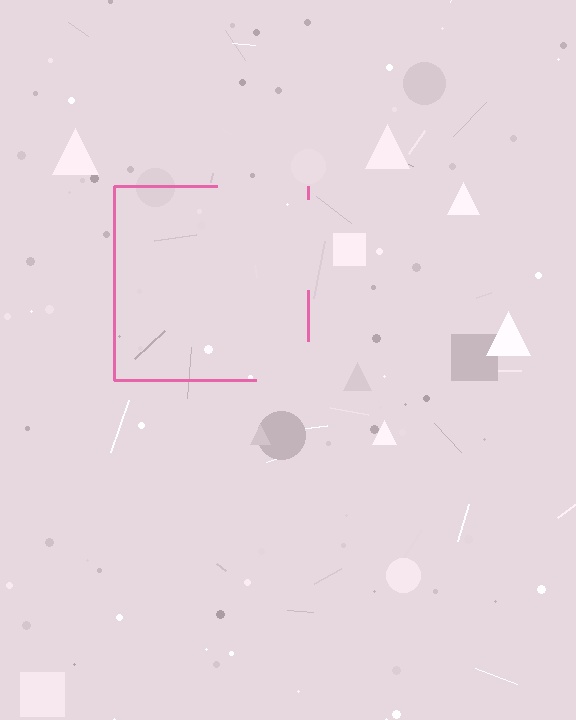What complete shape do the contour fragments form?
The contour fragments form a square.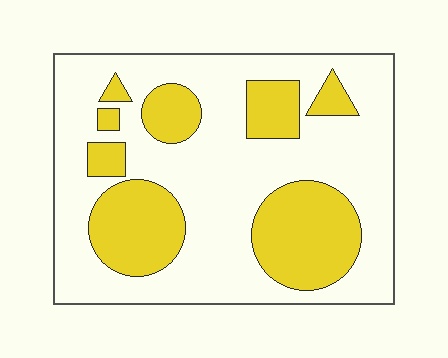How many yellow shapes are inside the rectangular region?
8.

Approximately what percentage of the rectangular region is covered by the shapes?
Approximately 30%.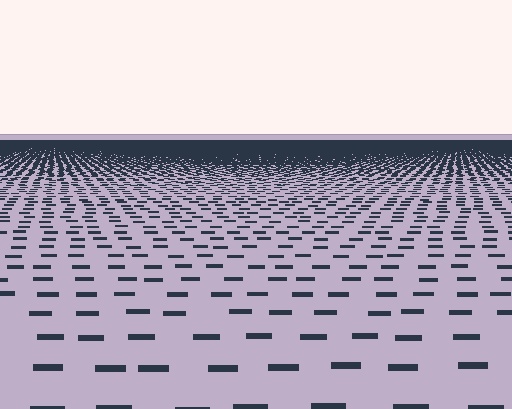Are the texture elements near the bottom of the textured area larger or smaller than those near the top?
Larger. Near the bottom, elements are closer to the viewer and appear at a bigger on-screen size.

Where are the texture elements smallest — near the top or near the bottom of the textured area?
Near the top.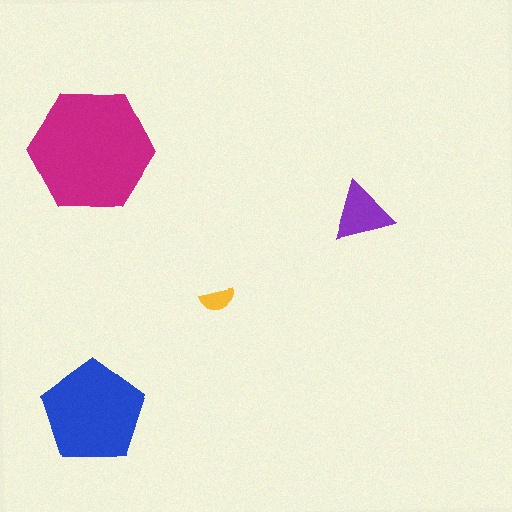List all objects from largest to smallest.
The magenta hexagon, the blue pentagon, the purple triangle, the yellow semicircle.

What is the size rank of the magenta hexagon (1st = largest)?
1st.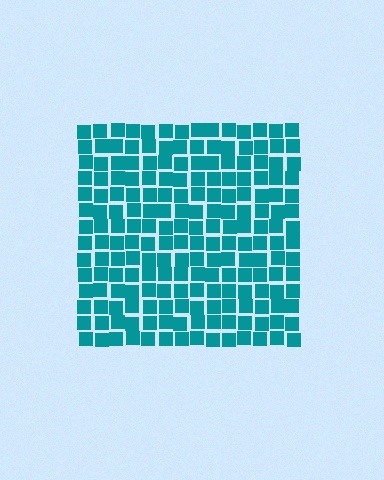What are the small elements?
The small elements are squares.